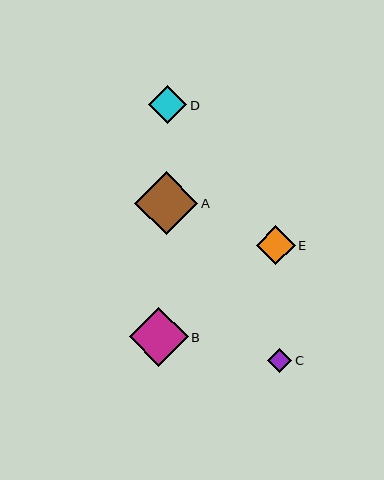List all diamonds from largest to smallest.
From largest to smallest: A, B, E, D, C.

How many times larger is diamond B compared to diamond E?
Diamond B is approximately 1.5 times the size of diamond E.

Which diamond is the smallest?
Diamond C is the smallest with a size of approximately 24 pixels.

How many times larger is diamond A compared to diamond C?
Diamond A is approximately 2.7 times the size of diamond C.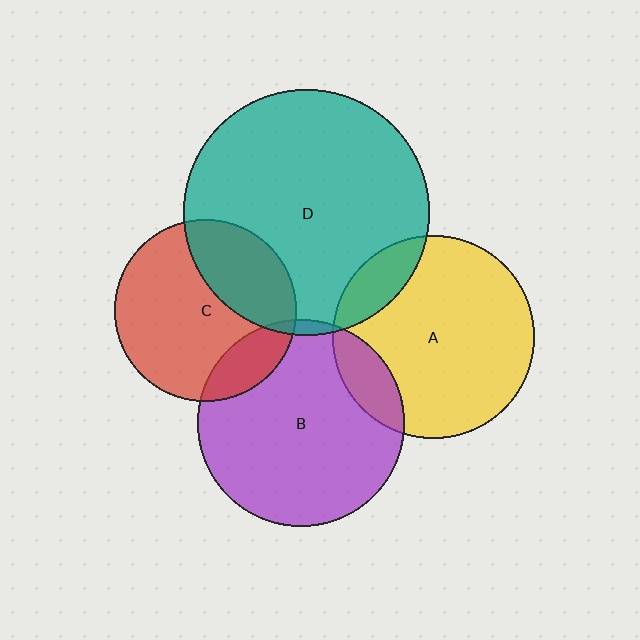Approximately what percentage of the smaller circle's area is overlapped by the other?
Approximately 15%.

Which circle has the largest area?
Circle D (teal).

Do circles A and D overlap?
Yes.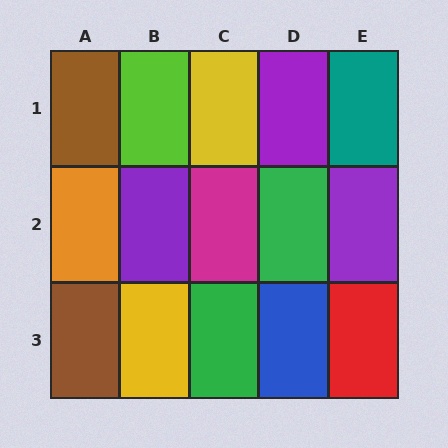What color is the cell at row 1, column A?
Brown.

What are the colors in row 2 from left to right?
Orange, purple, magenta, green, purple.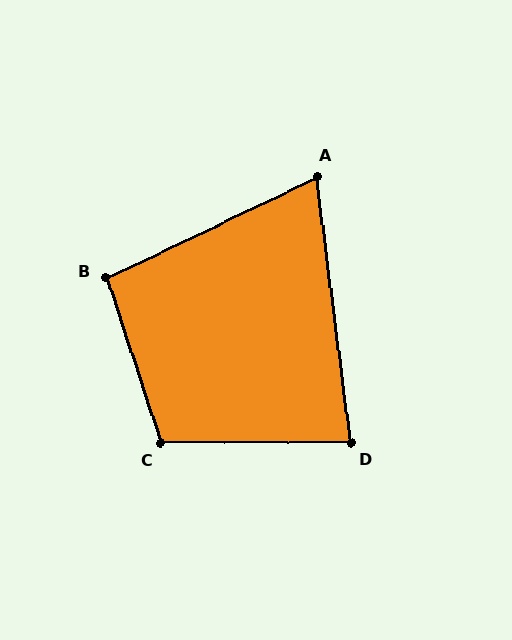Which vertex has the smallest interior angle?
A, at approximately 72 degrees.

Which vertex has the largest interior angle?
C, at approximately 108 degrees.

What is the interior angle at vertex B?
Approximately 97 degrees (obtuse).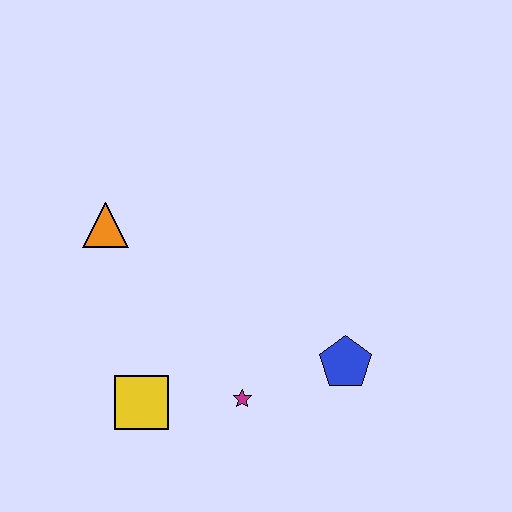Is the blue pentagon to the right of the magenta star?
Yes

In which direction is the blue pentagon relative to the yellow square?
The blue pentagon is to the right of the yellow square.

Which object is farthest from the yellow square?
The blue pentagon is farthest from the yellow square.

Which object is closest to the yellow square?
The magenta star is closest to the yellow square.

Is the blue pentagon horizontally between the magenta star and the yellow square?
No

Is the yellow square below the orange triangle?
Yes